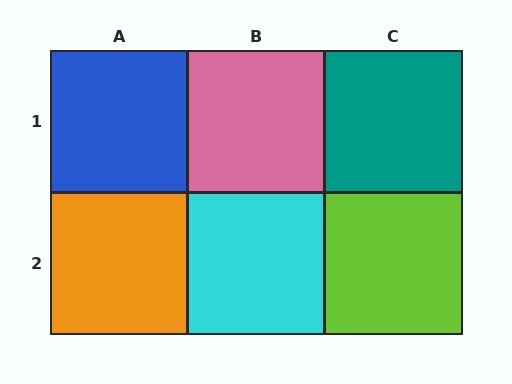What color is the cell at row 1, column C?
Teal.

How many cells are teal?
1 cell is teal.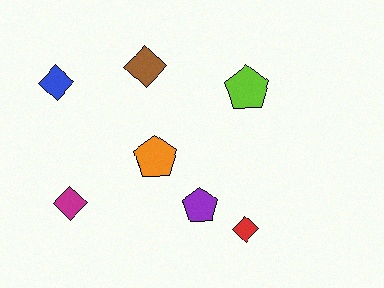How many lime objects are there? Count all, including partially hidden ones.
There is 1 lime object.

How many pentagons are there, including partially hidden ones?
There are 3 pentagons.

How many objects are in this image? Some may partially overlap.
There are 7 objects.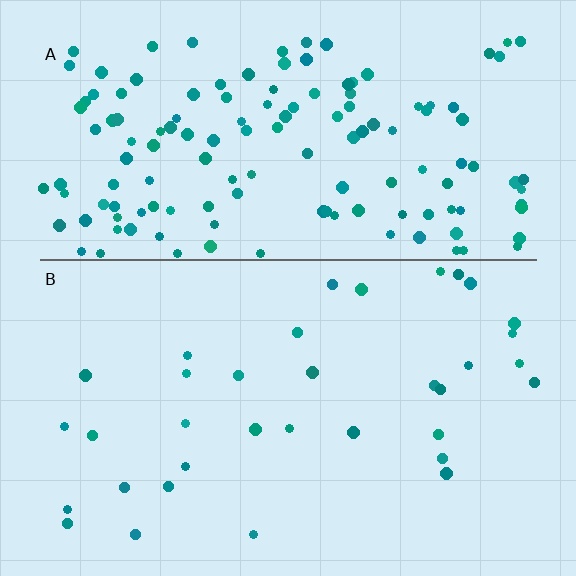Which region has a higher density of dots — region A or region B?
A (the top).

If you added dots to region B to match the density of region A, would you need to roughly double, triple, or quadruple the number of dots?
Approximately quadruple.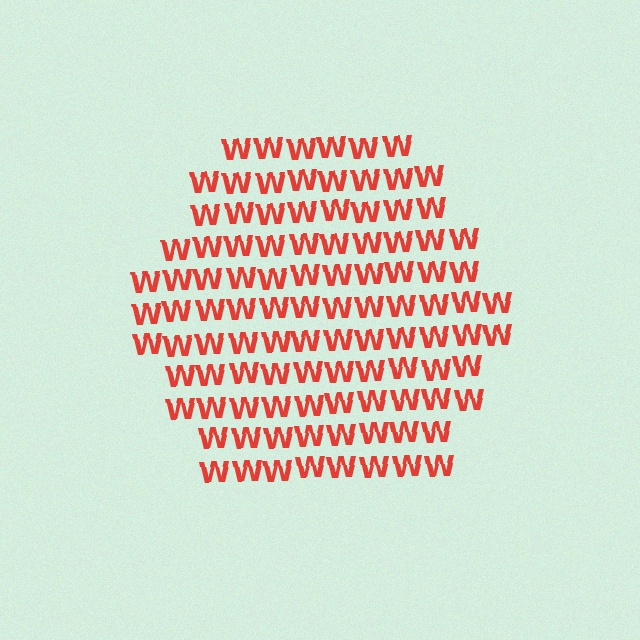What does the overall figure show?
The overall figure shows a hexagon.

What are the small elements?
The small elements are letter W's.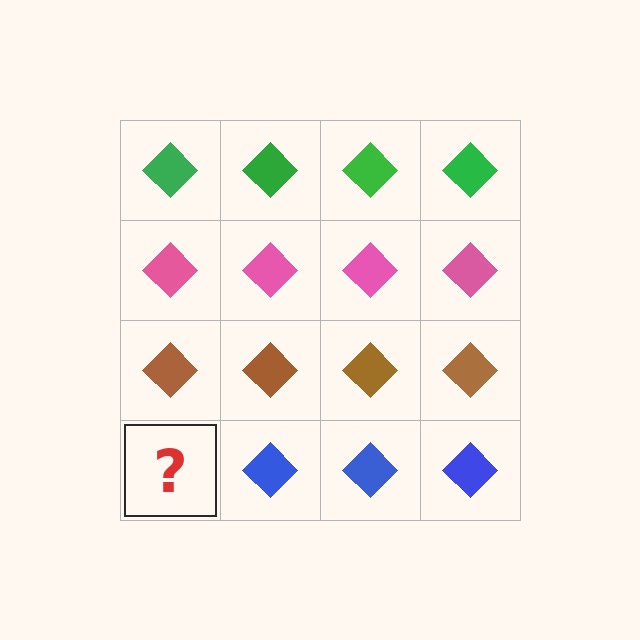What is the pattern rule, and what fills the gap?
The rule is that each row has a consistent color. The gap should be filled with a blue diamond.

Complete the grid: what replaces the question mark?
The question mark should be replaced with a blue diamond.